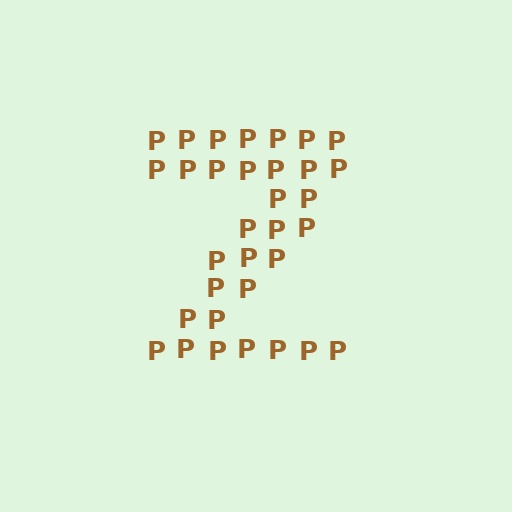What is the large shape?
The large shape is the letter Z.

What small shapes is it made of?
It is made of small letter P's.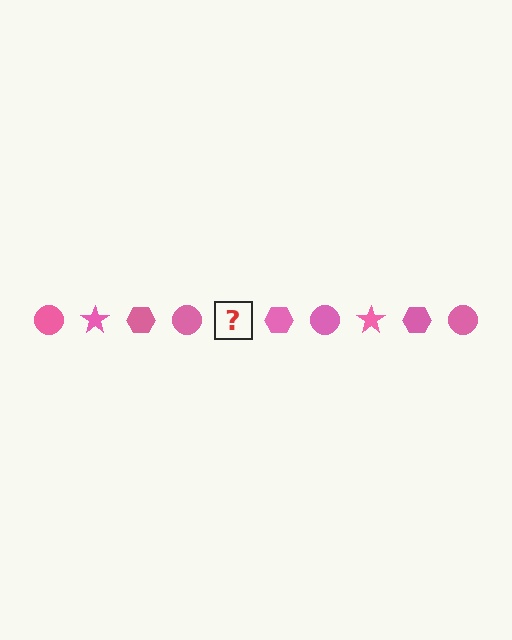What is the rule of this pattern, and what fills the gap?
The rule is that the pattern cycles through circle, star, hexagon shapes in pink. The gap should be filled with a pink star.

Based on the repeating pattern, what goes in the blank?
The blank should be a pink star.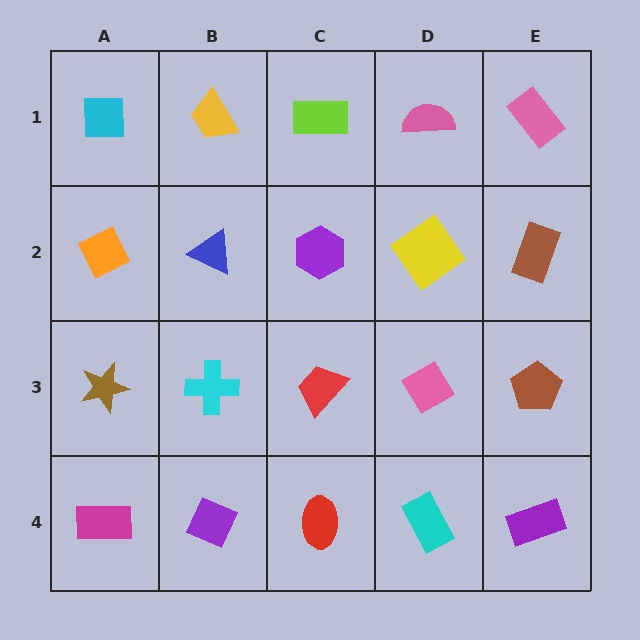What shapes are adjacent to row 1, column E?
A brown rectangle (row 2, column E), a pink semicircle (row 1, column D).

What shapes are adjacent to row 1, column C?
A purple hexagon (row 2, column C), a yellow trapezoid (row 1, column B), a pink semicircle (row 1, column D).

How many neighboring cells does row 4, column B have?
3.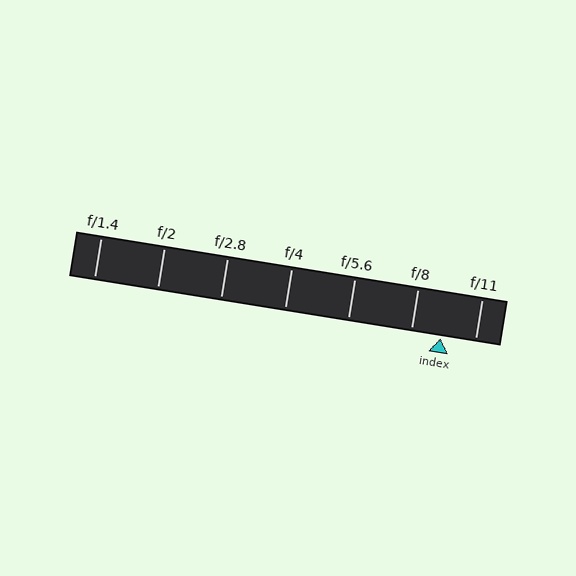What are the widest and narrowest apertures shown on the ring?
The widest aperture shown is f/1.4 and the narrowest is f/11.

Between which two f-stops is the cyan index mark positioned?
The index mark is between f/8 and f/11.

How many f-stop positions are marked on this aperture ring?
There are 7 f-stop positions marked.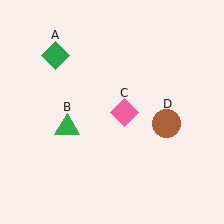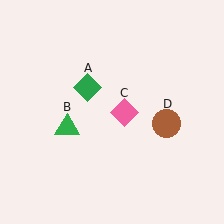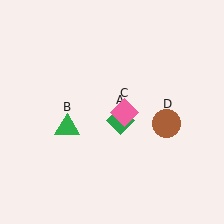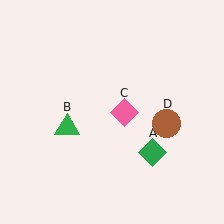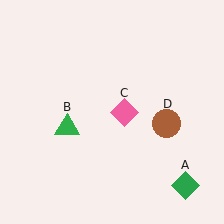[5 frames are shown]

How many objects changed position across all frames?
1 object changed position: green diamond (object A).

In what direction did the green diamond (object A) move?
The green diamond (object A) moved down and to the right.